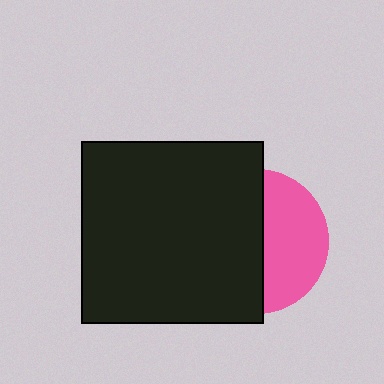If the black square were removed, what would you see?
You would see the complete pink circle.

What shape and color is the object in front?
The object in front is a black square.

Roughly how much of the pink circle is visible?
A small part of it is visible (roughly 44%).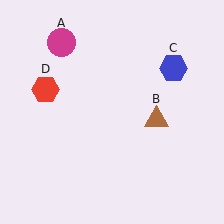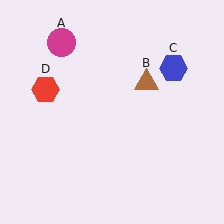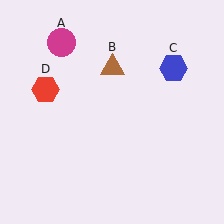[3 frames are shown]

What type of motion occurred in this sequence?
The brown triangle (object B) rotated counterclockwise around the center of the scene.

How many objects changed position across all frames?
1 object changed position: brown triangle (object B).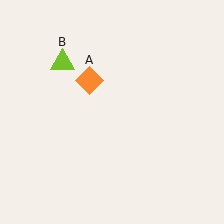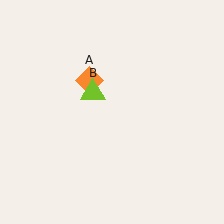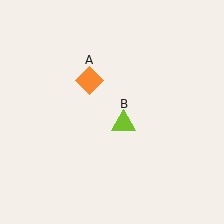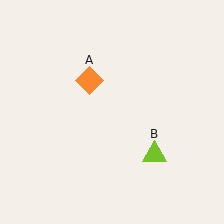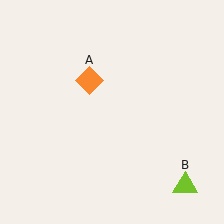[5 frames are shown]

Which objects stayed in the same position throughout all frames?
Orange diamond (object A) remained stationary.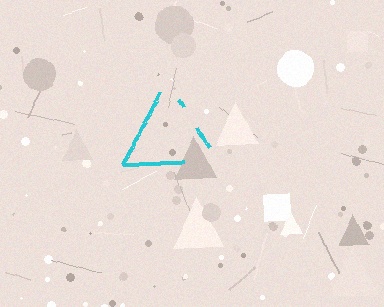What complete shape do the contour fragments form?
The contour fragments form a triangle.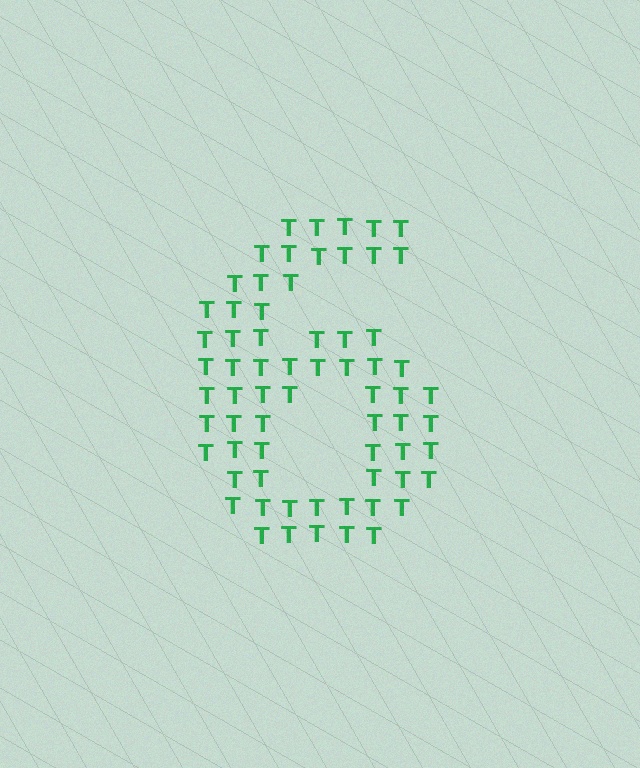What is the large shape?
The large shape is the digit 6.